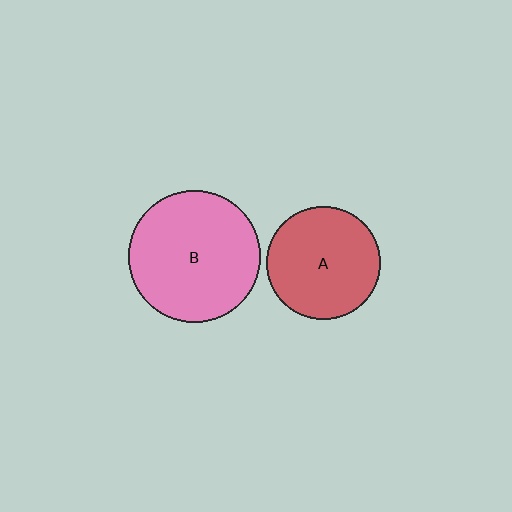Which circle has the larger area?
Circle B (pink).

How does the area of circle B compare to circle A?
Approximately 1.3 times.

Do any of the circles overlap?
No, none of the circles overlap.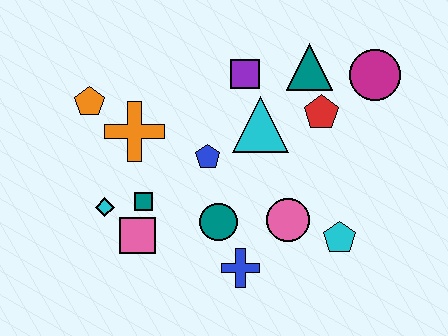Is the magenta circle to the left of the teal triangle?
No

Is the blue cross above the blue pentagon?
No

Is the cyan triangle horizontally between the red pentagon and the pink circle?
No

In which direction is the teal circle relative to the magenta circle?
The teal circle is to the left of the magenta circle.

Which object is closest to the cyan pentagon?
The pink circle is closest to the cyan pentagon.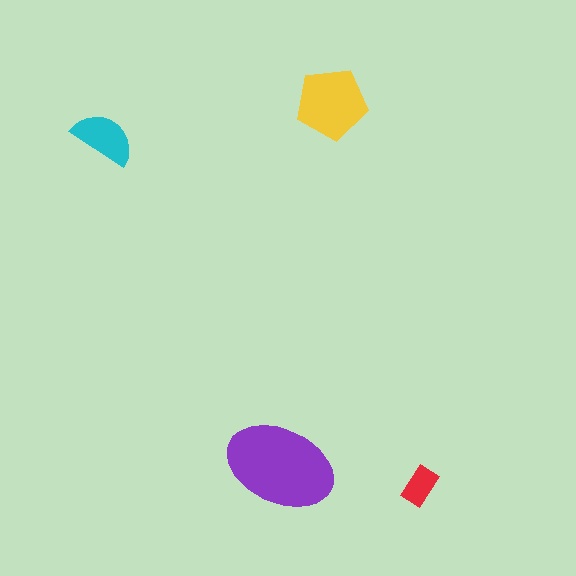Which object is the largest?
The purple ellipse.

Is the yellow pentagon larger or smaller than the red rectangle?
Larger.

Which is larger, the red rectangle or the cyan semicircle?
The cyan semicircle.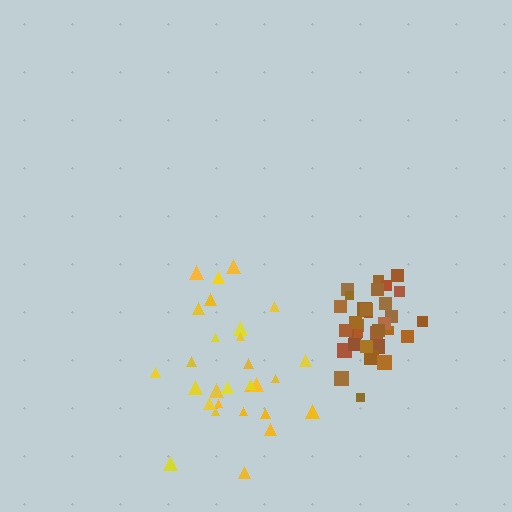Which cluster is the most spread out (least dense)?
Yellow.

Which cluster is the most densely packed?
Brown.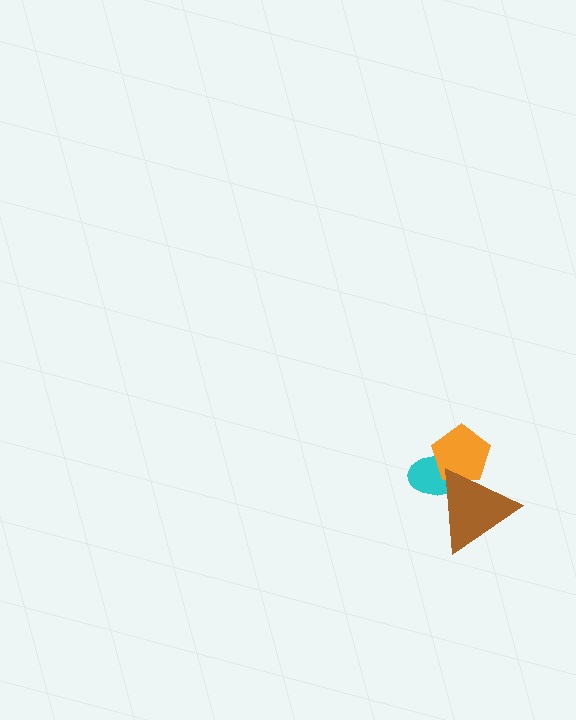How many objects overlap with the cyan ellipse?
2 objects overlap with the cyan ellipse.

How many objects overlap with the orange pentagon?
2 objects overlap with the orange pentagon.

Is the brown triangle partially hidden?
No, no other shape covers it.